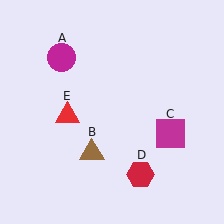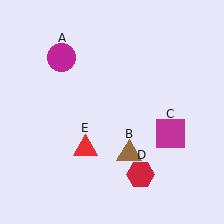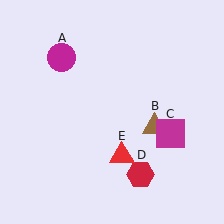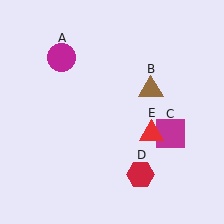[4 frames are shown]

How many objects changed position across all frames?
2 objects changed position: brown triangle (object B), red triangle (object E).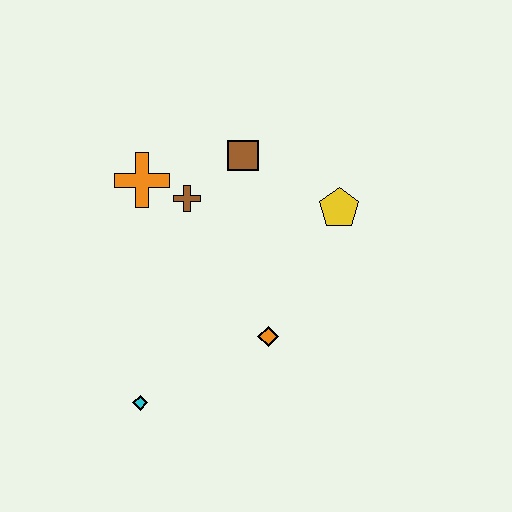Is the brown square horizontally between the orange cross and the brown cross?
No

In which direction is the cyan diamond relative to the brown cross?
The cyan diamond is below the brown cross.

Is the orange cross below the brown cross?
No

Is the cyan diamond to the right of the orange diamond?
No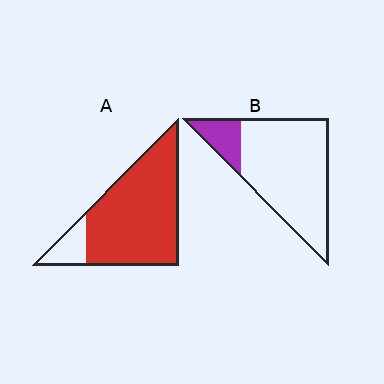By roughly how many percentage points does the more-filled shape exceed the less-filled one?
By roughly 70 percentage points (A over B).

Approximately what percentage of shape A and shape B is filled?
A is approximately 85% and B is approximately 15%.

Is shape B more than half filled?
No.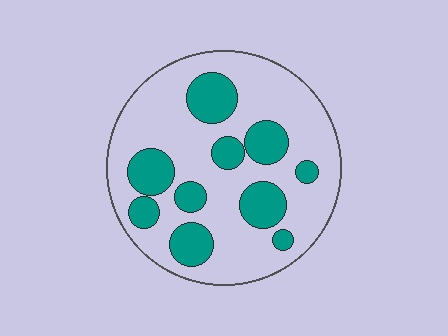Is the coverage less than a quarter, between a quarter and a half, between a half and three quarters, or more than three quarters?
Between a quarter and a half.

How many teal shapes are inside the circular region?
10.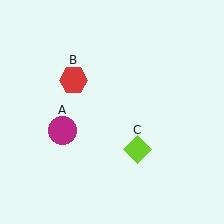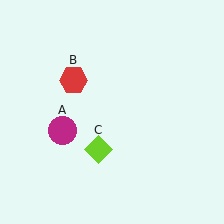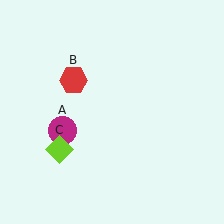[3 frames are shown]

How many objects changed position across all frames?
1 object changed position: lime diamond (object C).